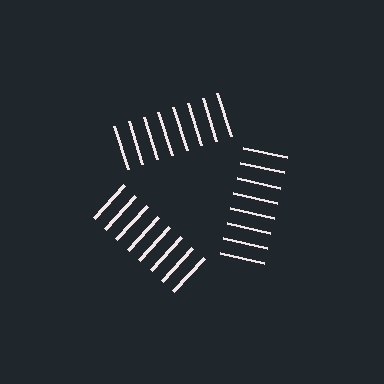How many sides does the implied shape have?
3 sides — the line-ends trace a triangle.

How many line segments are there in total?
24 — 8 along each of the 3 edges.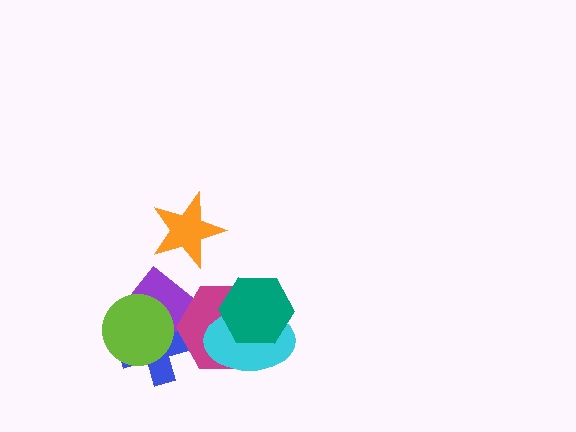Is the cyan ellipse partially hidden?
Yes, it is partially covered by another shape.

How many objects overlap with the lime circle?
2 objects overlap with the lime circle.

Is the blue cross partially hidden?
Yes, it is partially covered by another shape.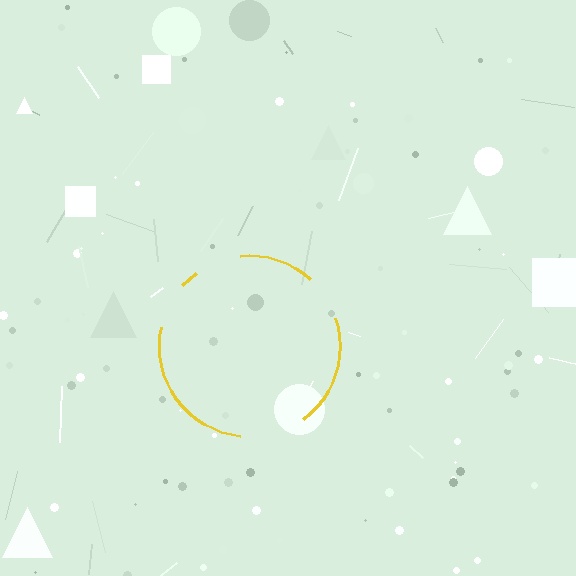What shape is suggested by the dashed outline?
The dashed outline suggests a circle.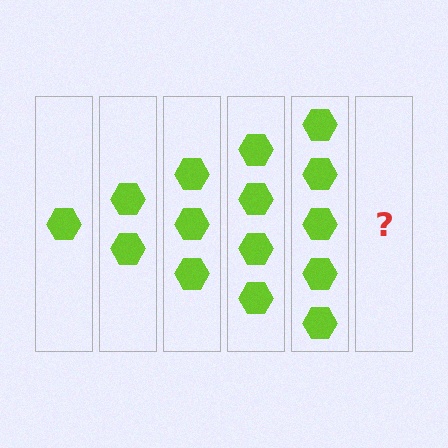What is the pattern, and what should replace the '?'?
The pattern is that each step adds one more hexagon. The '?' should be 6 hexagons.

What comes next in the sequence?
The next element should be 6 hexagons.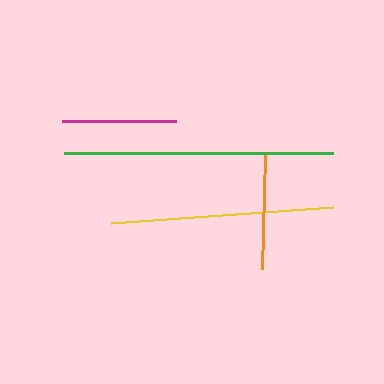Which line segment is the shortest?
The orange line is the shortest at approximately 114 pixels.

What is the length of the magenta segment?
The magenta segment is approximately 114 pixels long.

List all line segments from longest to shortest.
From longest to shortest: green, yellow, magenta, orange.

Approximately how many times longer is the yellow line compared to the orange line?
The yellow line is approximately 2.0 times the length of the orange line.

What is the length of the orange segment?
The orange segment is approximately 114 pixels long.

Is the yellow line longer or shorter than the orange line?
The yellow line is longer than the orange line.